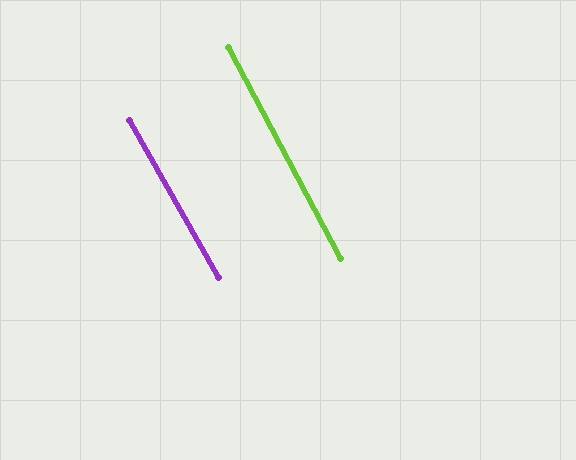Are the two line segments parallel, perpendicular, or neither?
Parallel — their directions differ by only 1.5°.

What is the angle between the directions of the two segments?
Approximately 1 degree.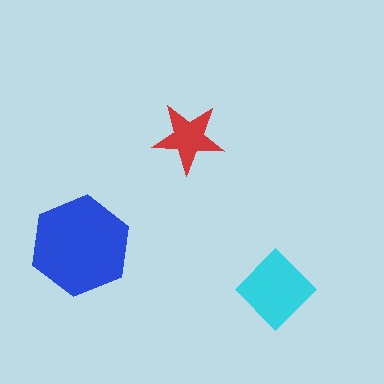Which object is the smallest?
The red star.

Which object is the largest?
The blue hexagon.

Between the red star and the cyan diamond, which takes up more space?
The cyan diamond.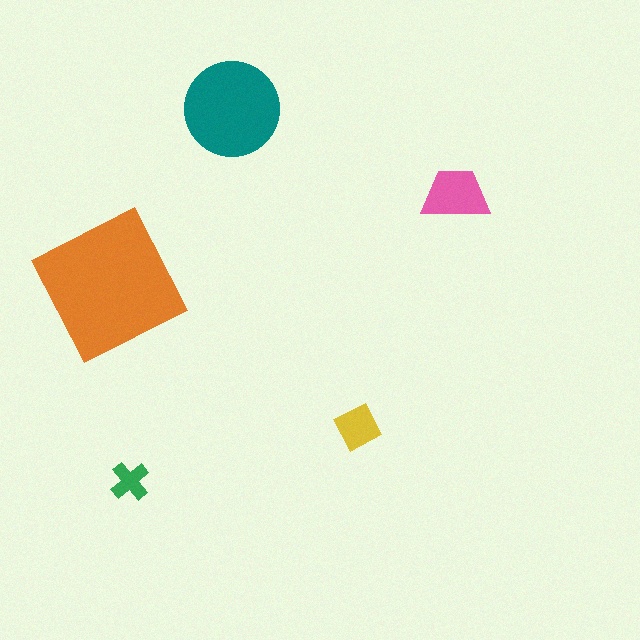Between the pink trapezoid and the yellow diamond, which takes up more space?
The pink trapezoid.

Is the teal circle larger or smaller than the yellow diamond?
Larger.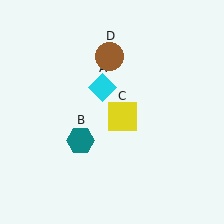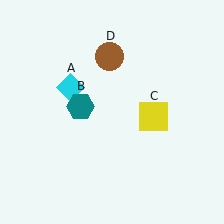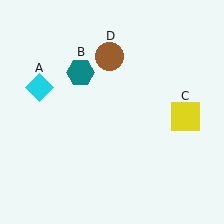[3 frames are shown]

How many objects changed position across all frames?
3 objects changed position: cyan diamond (object A), teal hexagon (object B), yellow square (object C).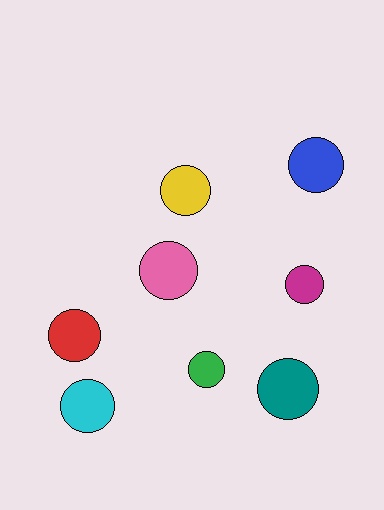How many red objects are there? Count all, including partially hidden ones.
There is 1 red object.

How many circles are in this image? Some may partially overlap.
There are 8 circles.